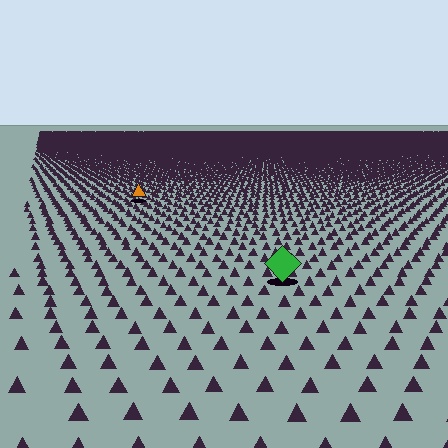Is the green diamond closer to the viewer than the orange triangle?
Yes. The green diamond is closer — you can tell from the texture gradient: the ground texture is coarser near it.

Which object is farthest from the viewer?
The orange triangle is farthest from the viewer. It appears smaller and the ground texture around it is denser.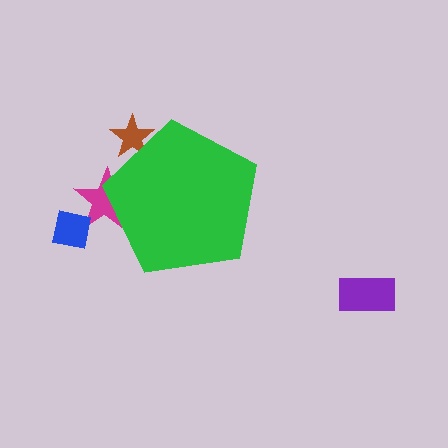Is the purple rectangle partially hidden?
No, the purple rectangle is fully visible.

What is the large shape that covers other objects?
A green pentagon.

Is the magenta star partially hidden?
Yes, the magenta star is partially hidden behind the green pentagon.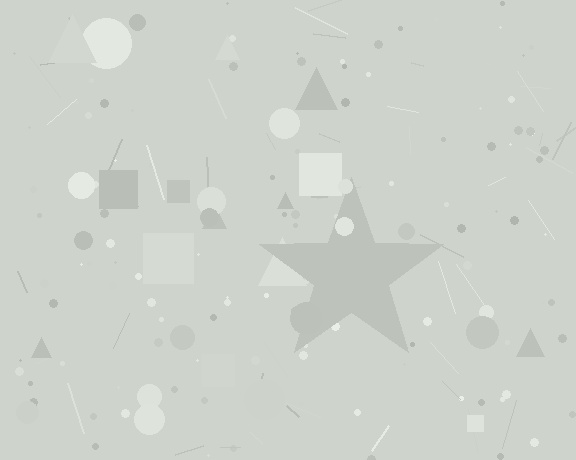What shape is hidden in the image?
A star is hidden in the image.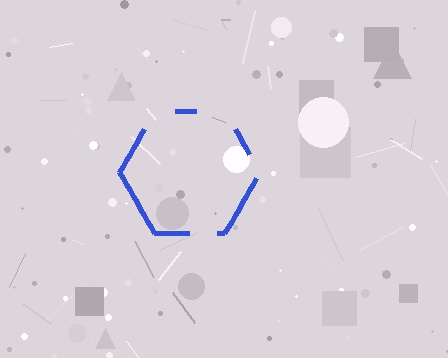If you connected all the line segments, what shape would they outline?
They would outline a hexagon.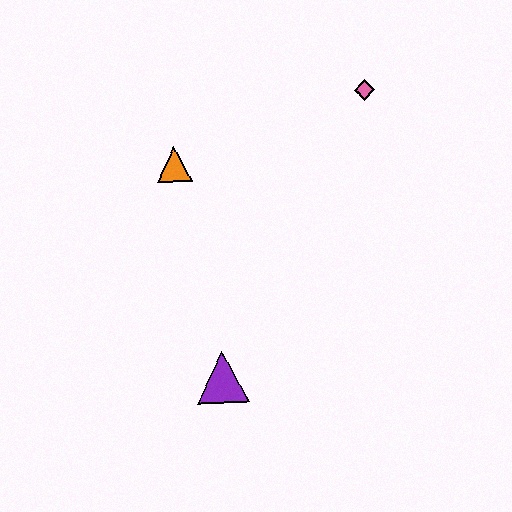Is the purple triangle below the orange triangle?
Yes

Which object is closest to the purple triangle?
The orange triangle is closest to the purple triangle.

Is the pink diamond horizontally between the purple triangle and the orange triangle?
No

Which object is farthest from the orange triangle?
The purple triangle is farthest from the orange triangle.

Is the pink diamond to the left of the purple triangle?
No